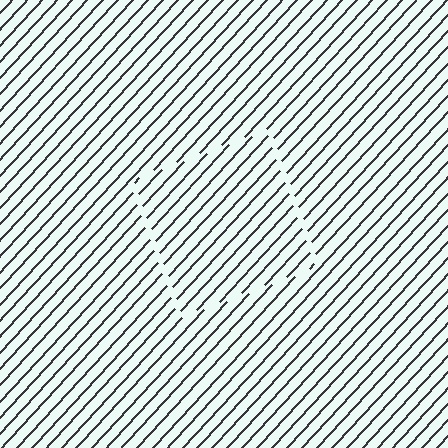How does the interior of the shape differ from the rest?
The interior of the shape contains the same grating, shifted by half a period — the contour is defined by the phase discontinuity where line-ends from the inner and outer gratings abut.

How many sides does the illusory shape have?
4 sides — the line-ends trace a square.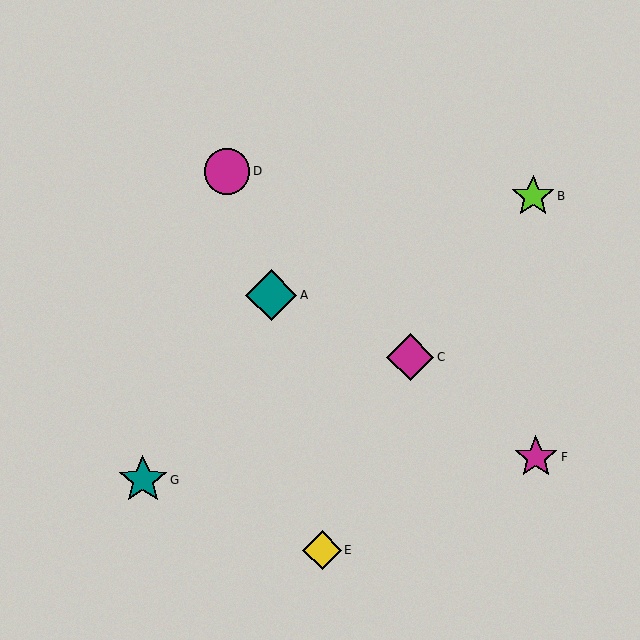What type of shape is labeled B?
Shape B is a lime star.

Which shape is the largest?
The teal diamond (labeled A) is the largest.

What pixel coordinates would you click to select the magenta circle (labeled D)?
Click at (227, 171) to select the magenta circle D.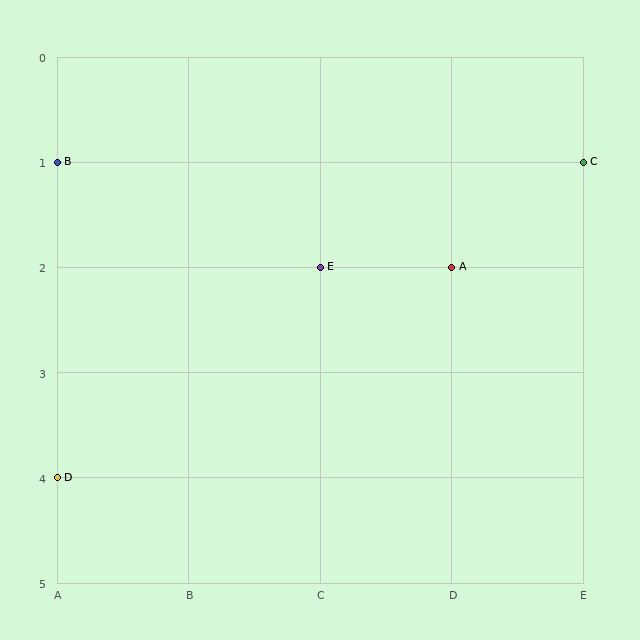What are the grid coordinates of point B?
Point B is at grid coordinates (A, 1).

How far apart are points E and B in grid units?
Points E and B are 2 columns and 1 row apart (about 2.2 grid units diagonally).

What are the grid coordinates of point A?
Point A is at grid coordinates (D, 2).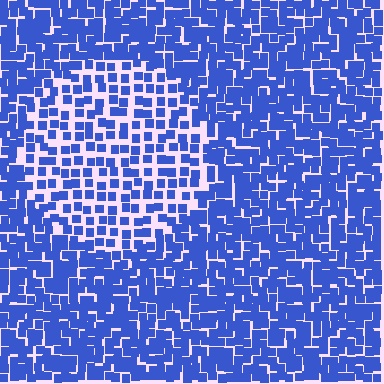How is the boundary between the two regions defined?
The boundary is defined by a change in element density (approximately 1.9x ratio). All elements are the same color, size, and shape.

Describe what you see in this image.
The image contains small blue elements arranged at two different densities. A circle-shaped region is visible where the elements are less densely packed than the surrounding area.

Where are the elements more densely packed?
The elements are more densely packed outside the circle boundary.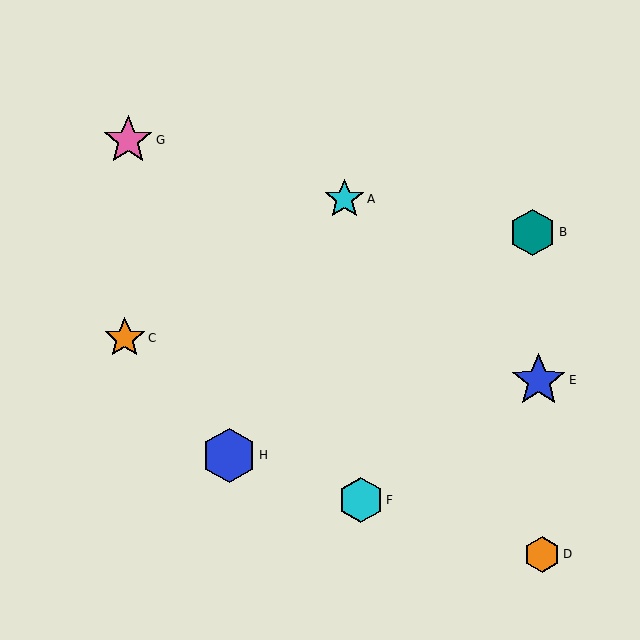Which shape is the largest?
The blue hexagon (labeled H) is the largest.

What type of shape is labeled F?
Shape F is a cyan hexagon.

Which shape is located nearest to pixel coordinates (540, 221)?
The teal hexagon (labeled B) at (532, 232) is nearest to that location.